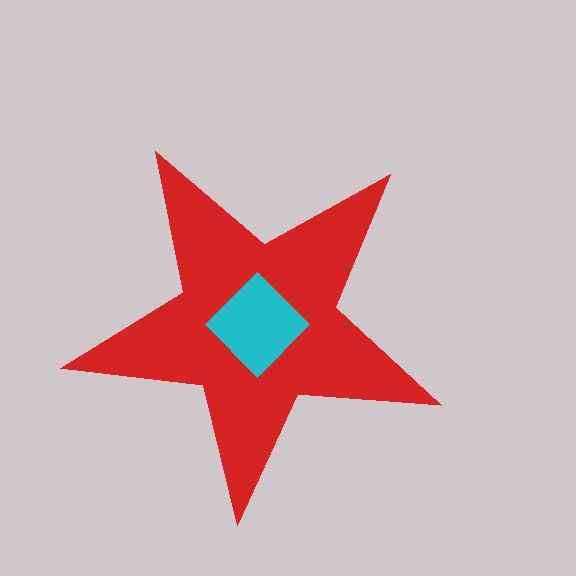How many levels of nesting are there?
2.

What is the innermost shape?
The cyan diamond.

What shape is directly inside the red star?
The cyan diamond.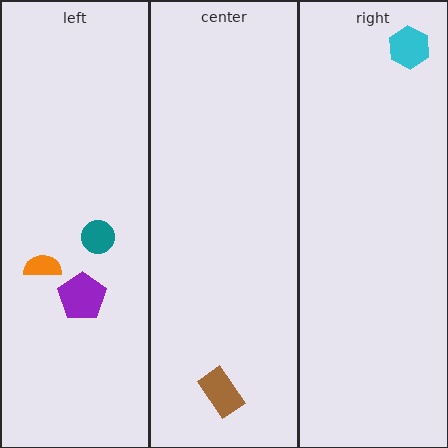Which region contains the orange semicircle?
The left region.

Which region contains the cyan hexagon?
The right region.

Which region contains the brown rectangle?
The center region.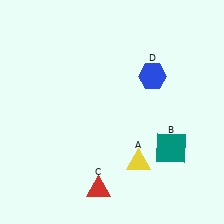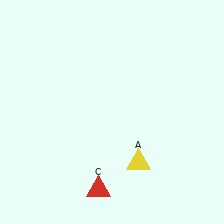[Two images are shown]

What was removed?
The blue hexagon (D), the teal square (B) were removed in Image 2.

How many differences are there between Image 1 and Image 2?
There are 2 differences between the two images.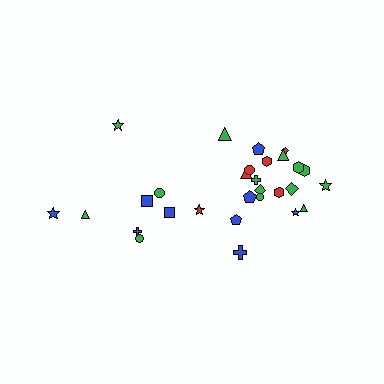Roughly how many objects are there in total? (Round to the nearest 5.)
Roughly 30 objects in total.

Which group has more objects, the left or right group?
The right group.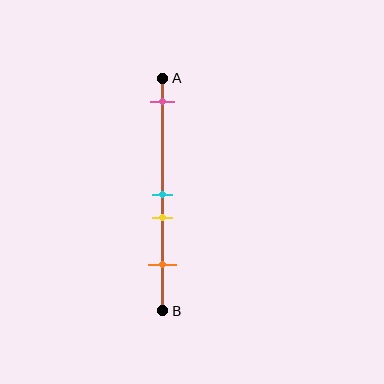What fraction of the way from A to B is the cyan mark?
The cyan mark is approximately 50% (0.5) of the way from A to B.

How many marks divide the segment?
There are 4 marks dividing the segment.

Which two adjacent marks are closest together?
The cyan and yellow marks are the closest adjacent pair.